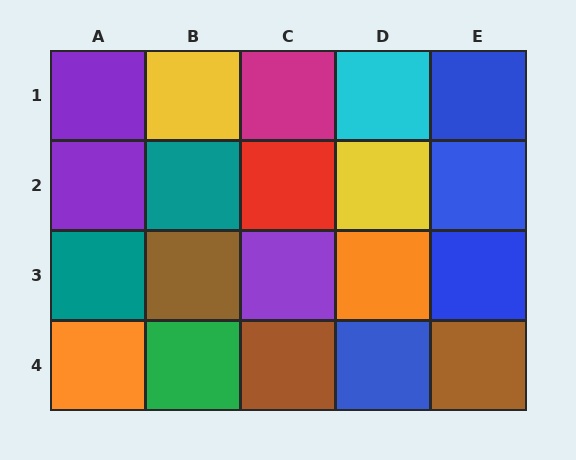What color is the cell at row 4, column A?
Orange.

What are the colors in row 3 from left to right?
Teal, brown, purple, orange, blue.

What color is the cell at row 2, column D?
Yellow.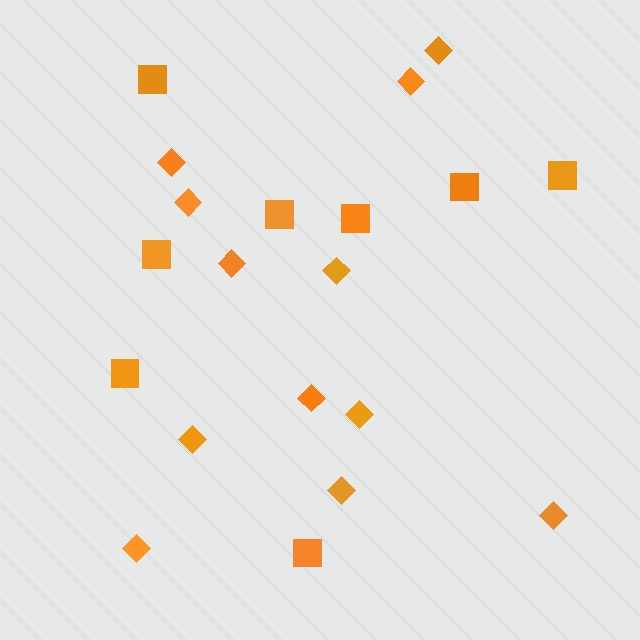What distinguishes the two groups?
There are 2 groups: one group of squares (8) and one group of diamonds (12).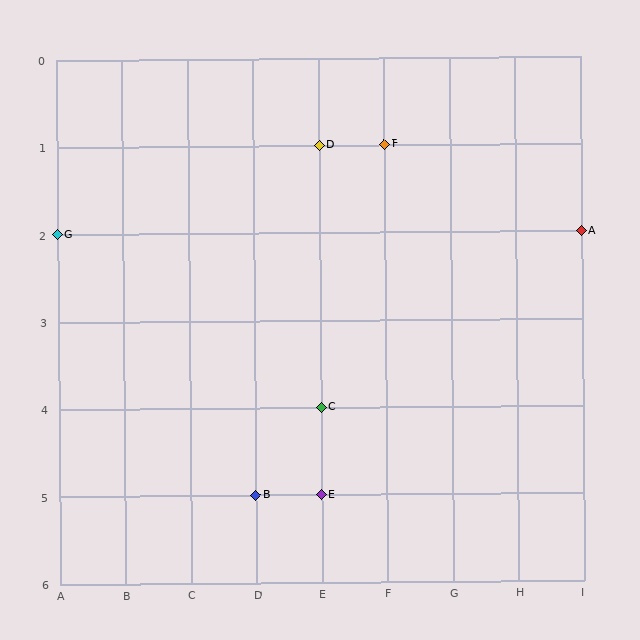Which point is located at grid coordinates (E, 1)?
Point D is at (E, 1).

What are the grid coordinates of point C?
Point C is at grid coordinates (E, 4).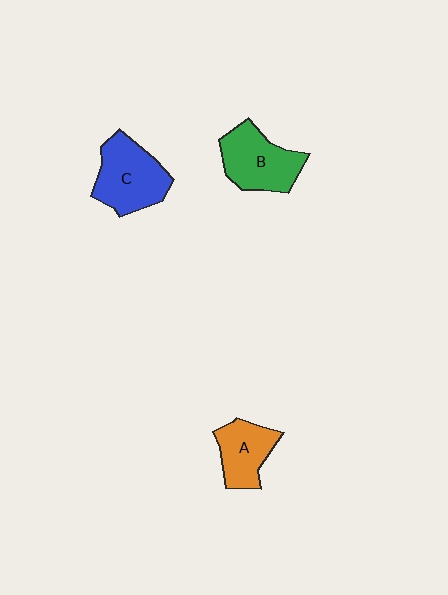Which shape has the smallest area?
Shape A (orange).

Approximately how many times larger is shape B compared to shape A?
Approximately 1.3 times.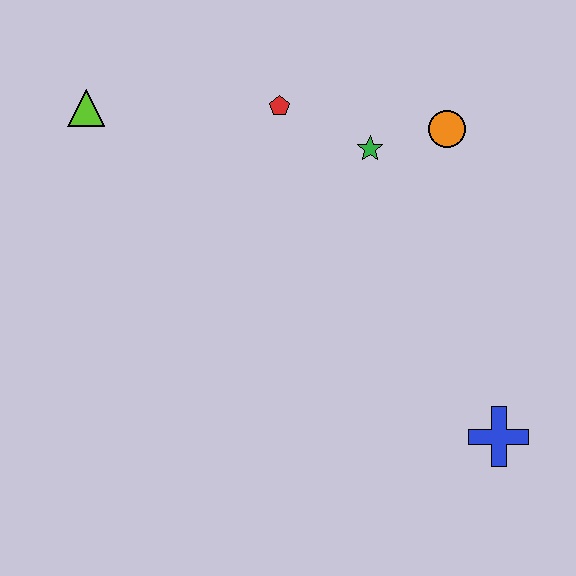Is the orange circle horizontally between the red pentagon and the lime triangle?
No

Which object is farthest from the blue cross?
The lime triangle is farthest from the blue cross.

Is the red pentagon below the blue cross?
No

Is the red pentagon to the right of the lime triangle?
Yes